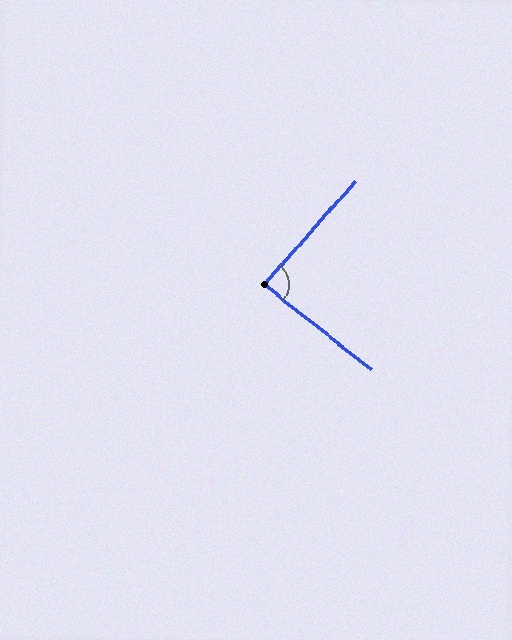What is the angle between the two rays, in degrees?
Approximately 87 degrees.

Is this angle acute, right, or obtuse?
It is approximately a right angle.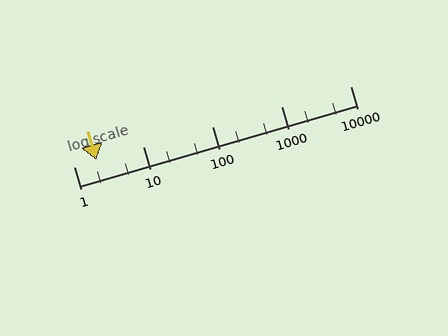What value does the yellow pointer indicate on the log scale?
The pointer indicates approximately 2.1.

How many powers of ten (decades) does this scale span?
The scale spans 4 decades, from 1 to 10000.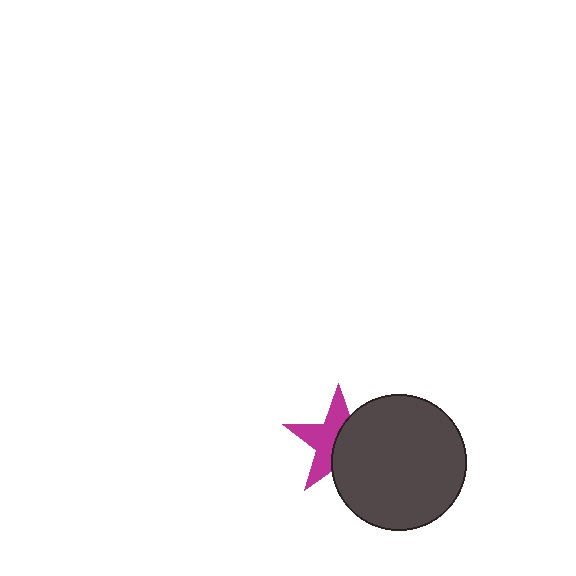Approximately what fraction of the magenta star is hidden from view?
Roughly 49% of the magenta star is hidden behind the dark gray circle.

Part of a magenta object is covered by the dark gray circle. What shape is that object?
It is a star.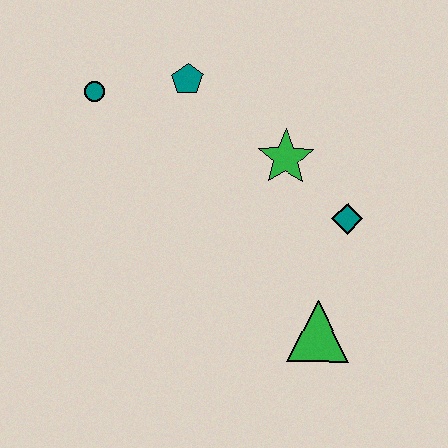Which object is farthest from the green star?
The teal circle is farthest from the green star.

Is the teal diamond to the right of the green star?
Yes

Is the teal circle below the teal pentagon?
Yes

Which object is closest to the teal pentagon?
The teal circle is closest to the teal pentagon.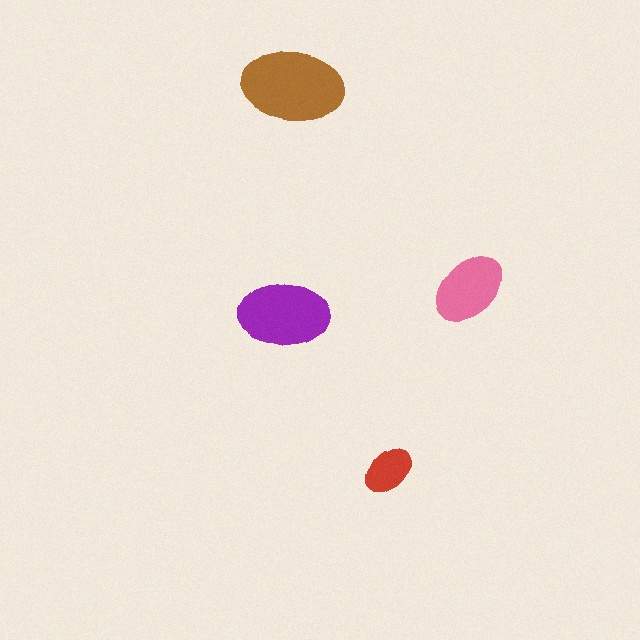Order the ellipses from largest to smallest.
the brown one, the purple one, the pink one, the red one.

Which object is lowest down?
The red ellipse is bottommost.